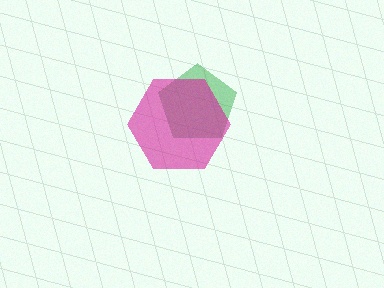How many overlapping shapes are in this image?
There are 2 overlapping shapes in the image.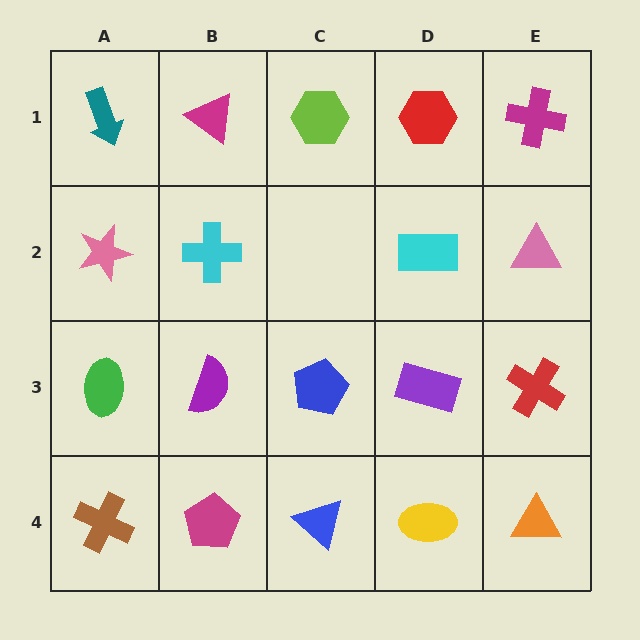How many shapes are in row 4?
5 shapes.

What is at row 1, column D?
A red hexagon.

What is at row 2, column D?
A cyan rectangle.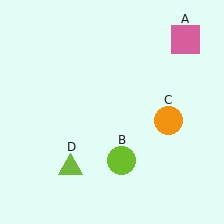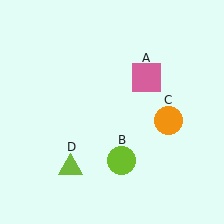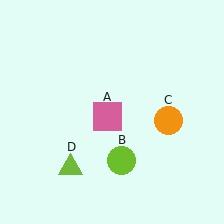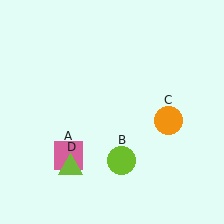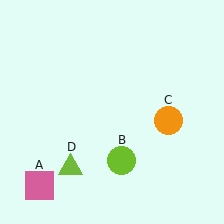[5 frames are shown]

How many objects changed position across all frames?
1 object changed position: pink square (object A).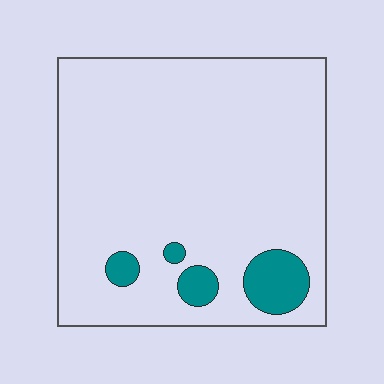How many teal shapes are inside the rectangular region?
4.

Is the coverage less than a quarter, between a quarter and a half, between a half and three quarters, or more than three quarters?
Less than a quarter.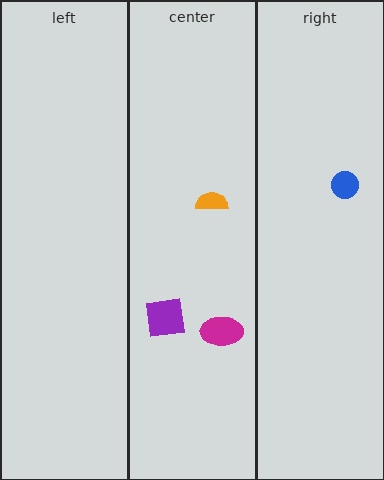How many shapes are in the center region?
3.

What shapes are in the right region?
The blue circle.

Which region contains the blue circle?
The right region.